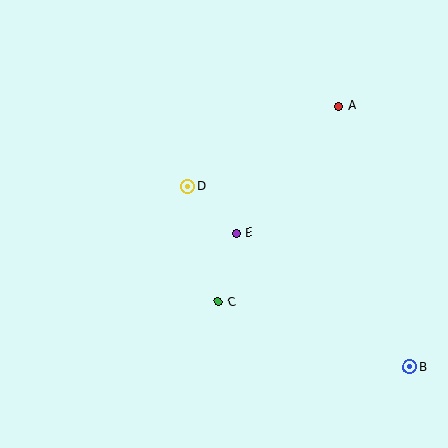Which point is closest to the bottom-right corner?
Point B is closest to the bottom-right corner.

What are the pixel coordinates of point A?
Point A is at (338, 106).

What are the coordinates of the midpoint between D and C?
The midpoint between D and C is at (203, 244).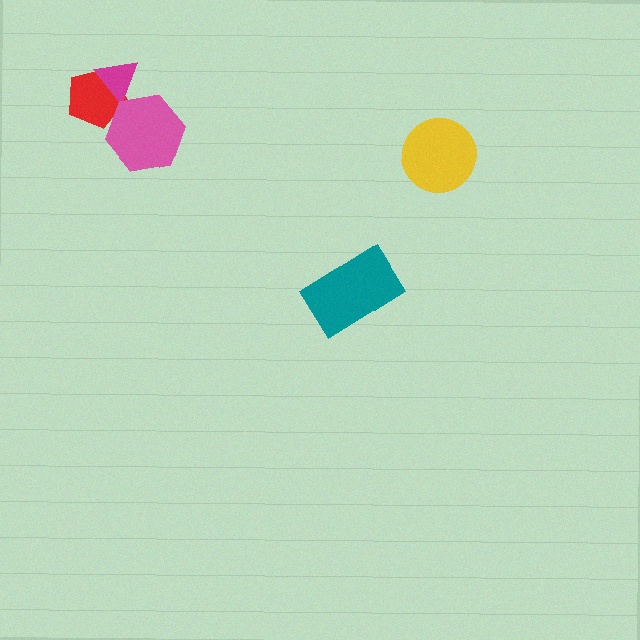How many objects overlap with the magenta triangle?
1 object overlaps with the magenta triangle.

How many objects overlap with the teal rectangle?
0 objects overlap with the teal rectangle.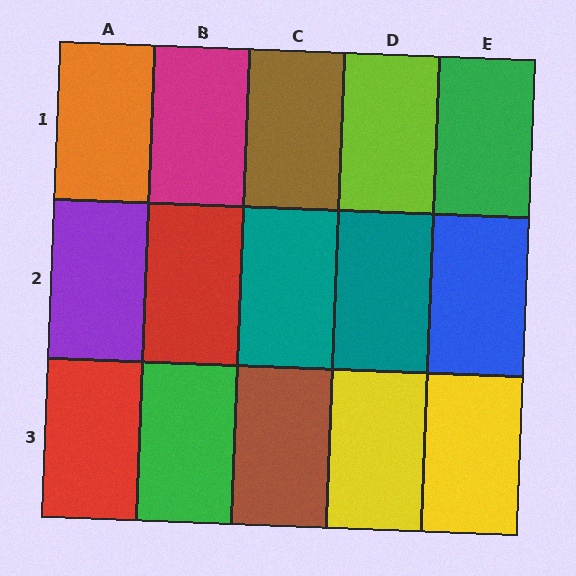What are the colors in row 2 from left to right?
Purple, red, teal, teal, blue.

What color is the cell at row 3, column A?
Red.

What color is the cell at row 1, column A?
Orange.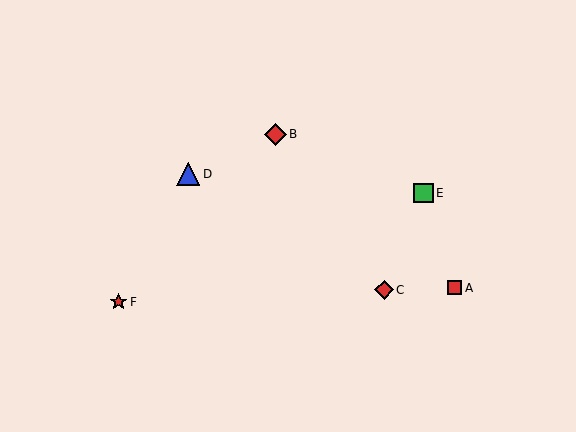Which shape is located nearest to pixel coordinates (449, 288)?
The red square (labeled A) at (455, 288) is nearest to that location.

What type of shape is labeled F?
Shape F is a red star.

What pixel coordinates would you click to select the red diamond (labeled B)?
Click at (275, 134) to select the red diamond B.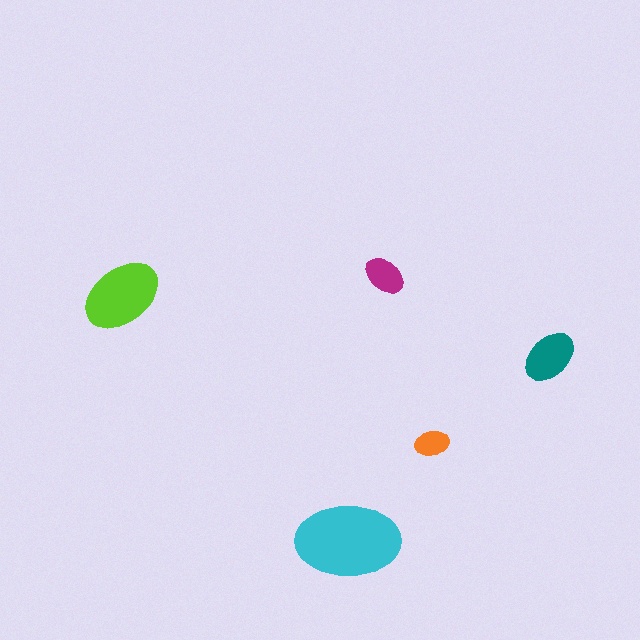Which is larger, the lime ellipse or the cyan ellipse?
The cyan one.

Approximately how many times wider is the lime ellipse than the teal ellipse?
About 1.5 times wider.